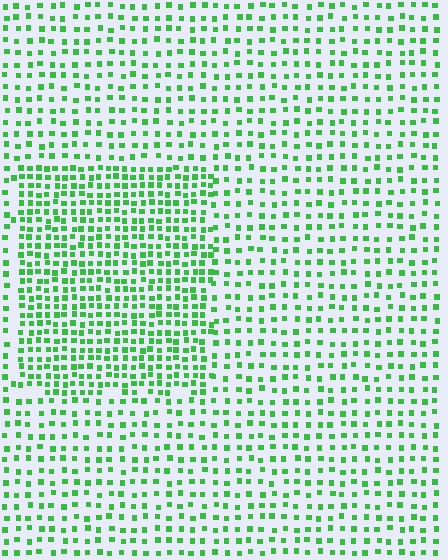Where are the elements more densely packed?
The elements are more densely packed inside the rectangle boundary.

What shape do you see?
I see a rectangle.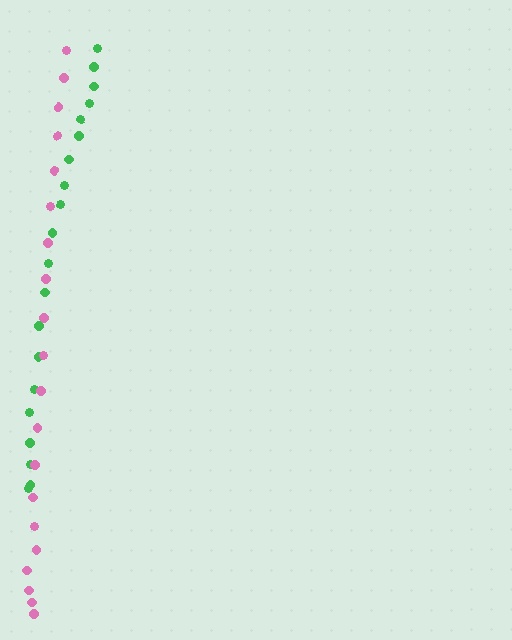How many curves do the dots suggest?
There are 2 distinct paths.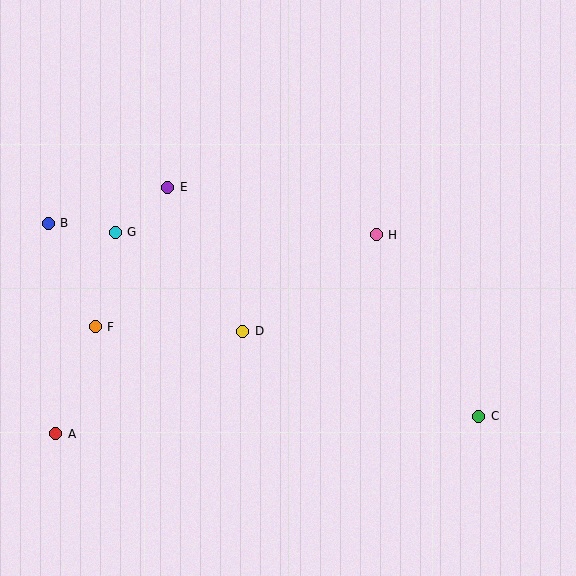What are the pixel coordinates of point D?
Point D is at (243, 331).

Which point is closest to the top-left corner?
Point B is closest to the top-left corner.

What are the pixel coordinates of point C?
Point C is at (479, 416).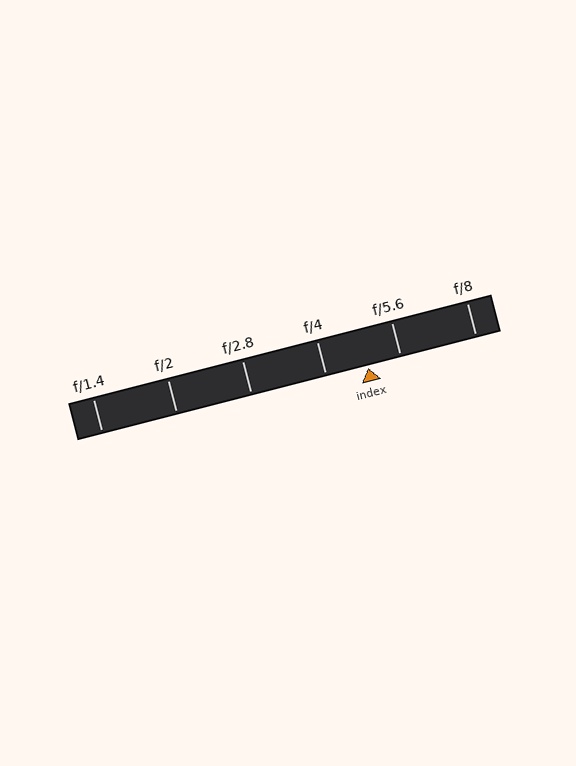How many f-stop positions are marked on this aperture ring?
There are 6 f-stop positions marked.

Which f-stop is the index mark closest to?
The index mark is closest to f/5.6.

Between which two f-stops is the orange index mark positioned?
The index mark is between f/4 and f/5.6.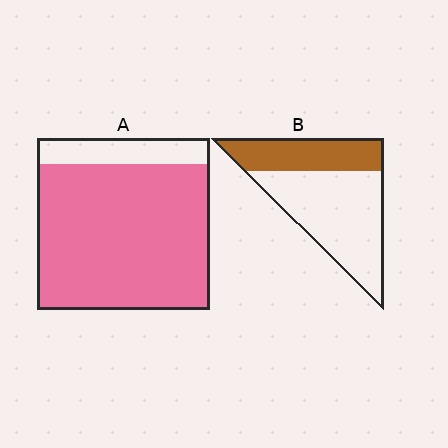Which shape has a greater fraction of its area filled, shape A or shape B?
Shape A.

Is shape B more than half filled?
No.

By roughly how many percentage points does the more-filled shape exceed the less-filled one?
By roughly 50 percentage points (A over B).